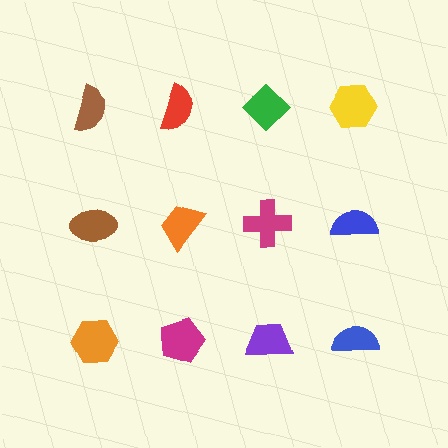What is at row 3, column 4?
A blue semicircle.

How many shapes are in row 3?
4 shapes.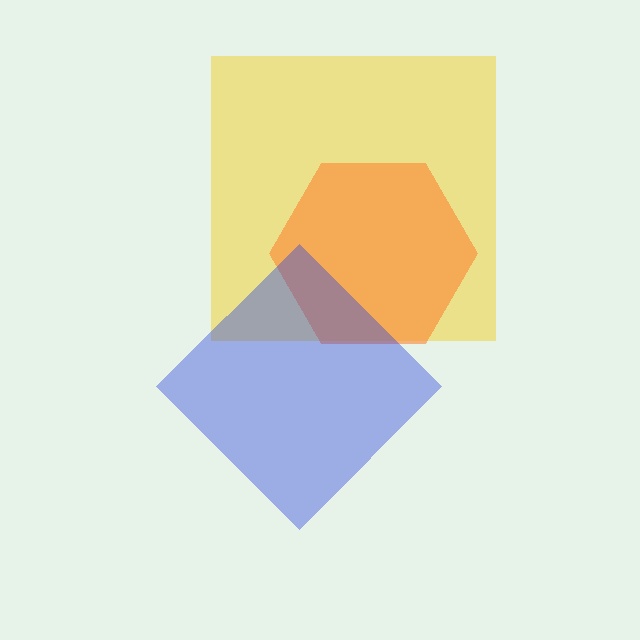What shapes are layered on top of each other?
The layered shapes are: a yellow square, an orange hexagon, a blue diamond.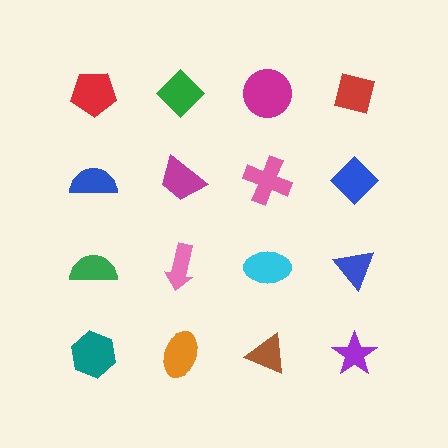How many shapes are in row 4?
4 shapes.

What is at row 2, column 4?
A blue diamond.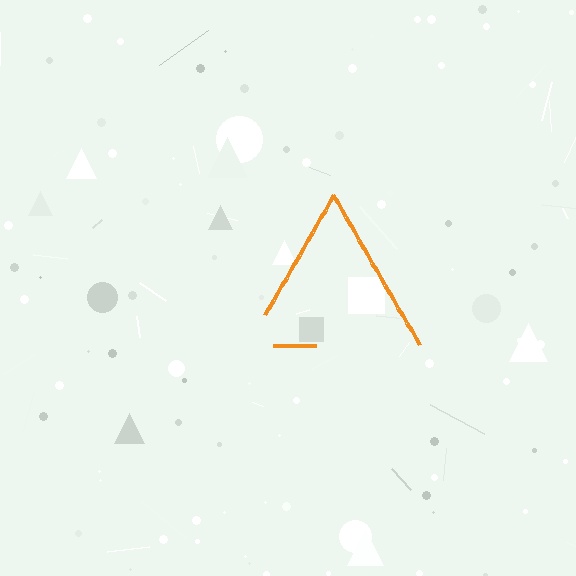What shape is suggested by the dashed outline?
The dashed outline suggests a triangle.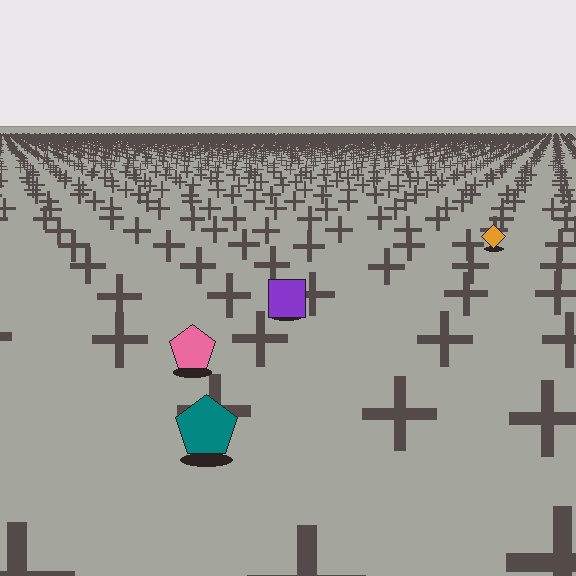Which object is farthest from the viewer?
The orange diamond is farthest from the viewer. It appears smaller and the ground texture around it is denser.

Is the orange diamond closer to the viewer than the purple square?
No. The purple square is closer — you can tell from the texture gradient: the ground texture is coarser near it.